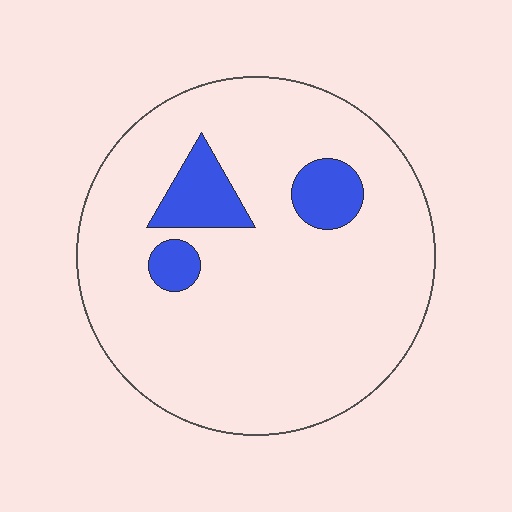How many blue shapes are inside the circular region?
3.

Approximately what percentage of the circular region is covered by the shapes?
Approximately 10%.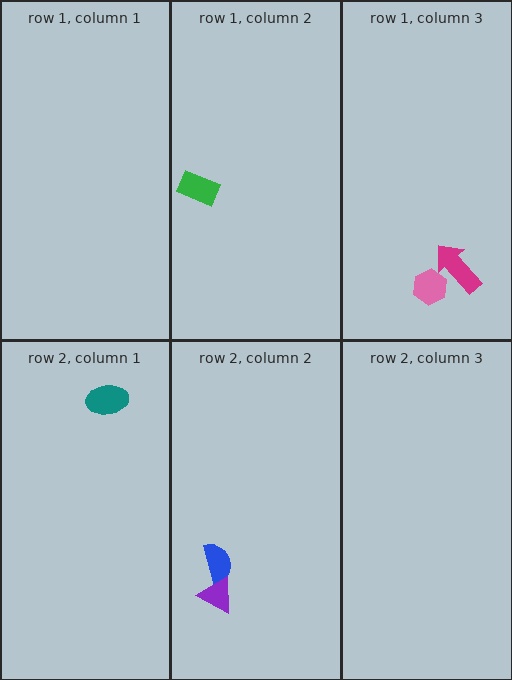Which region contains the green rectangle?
The row 1, column 2 region.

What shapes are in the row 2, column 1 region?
The teal ellipse.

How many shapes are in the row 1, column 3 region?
2.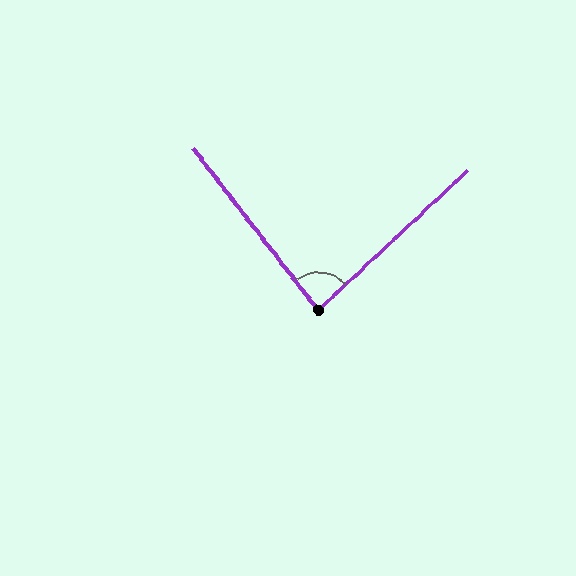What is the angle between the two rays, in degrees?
Approximately 85 degrees.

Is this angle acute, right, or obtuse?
It is acute.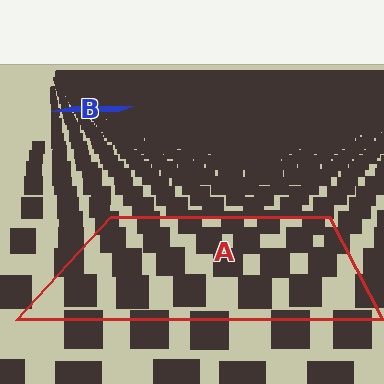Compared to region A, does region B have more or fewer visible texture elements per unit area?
Region B has more texture elements per unit area — they are packed more densely because it is farther away.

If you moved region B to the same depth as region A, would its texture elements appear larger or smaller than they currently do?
They would appear larger. At a closer depth, the same texture elements are projected at a bigger on-screen size.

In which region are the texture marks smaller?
The texture marks are smaller in region B, because it is farther away.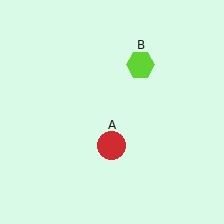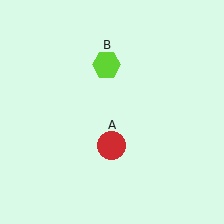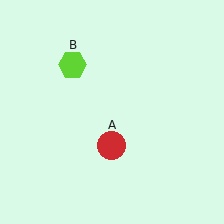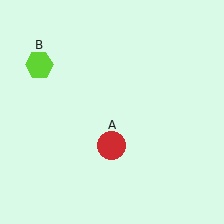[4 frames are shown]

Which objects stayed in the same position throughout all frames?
Red circle (object A) remained stationary.